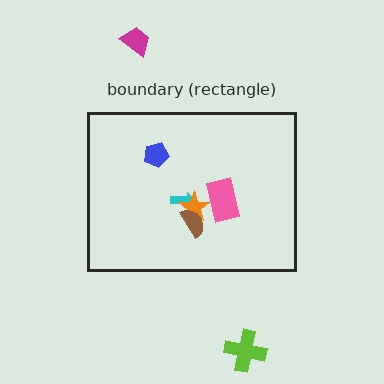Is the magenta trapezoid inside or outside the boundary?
Outside.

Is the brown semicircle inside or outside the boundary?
Inside.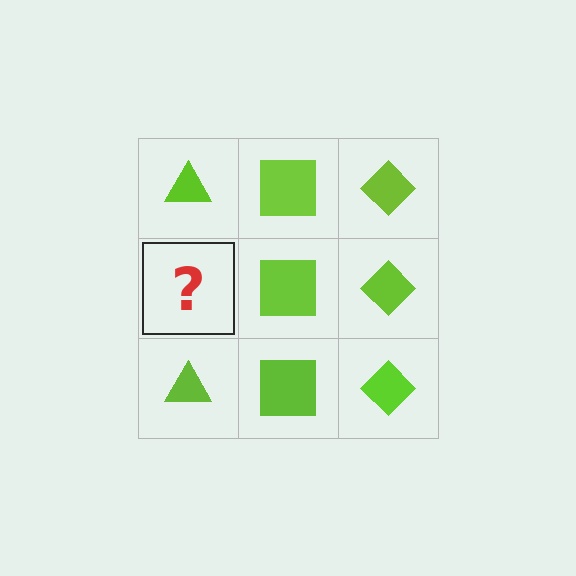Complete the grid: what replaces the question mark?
The question mark should be replaced with a lime triangle.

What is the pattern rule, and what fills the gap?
The rule is that each column has a consistent shape. The gap should be filled with a lime triangle.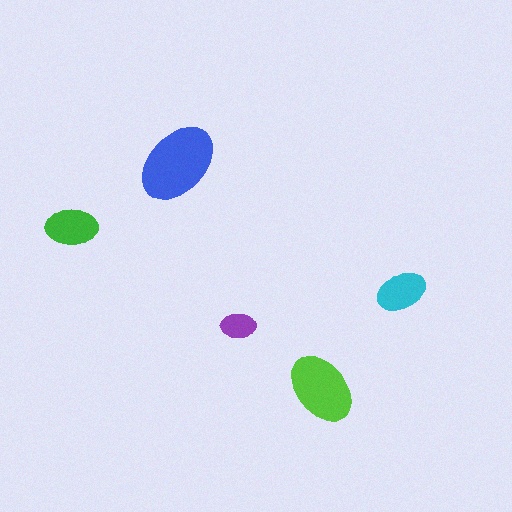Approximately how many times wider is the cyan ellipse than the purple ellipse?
About 1.5 times wider.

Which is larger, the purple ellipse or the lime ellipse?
The lime one.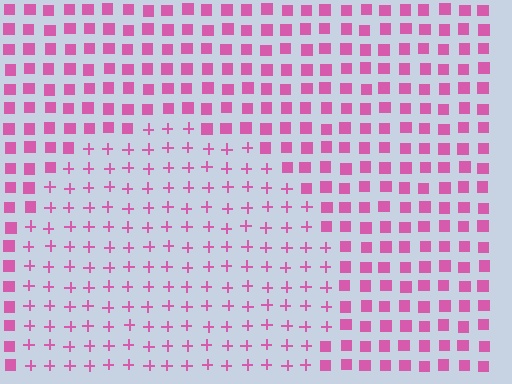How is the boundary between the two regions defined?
The boundary is defined by a change in element shape: plus signs inside vs. squares outside. All elements share the same color and spacing.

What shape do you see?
I see a circle.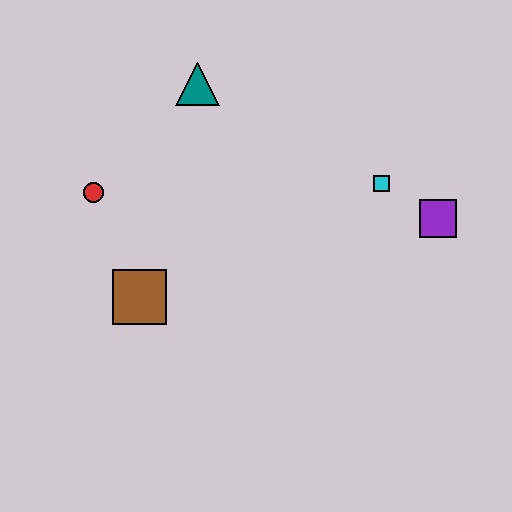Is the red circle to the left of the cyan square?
Yes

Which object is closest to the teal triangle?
The red circle is closest to the teal triangle.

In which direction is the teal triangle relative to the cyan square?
The teal triangle is to the left of the cyan square.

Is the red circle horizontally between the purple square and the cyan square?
No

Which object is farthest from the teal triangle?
The purple square is farthest from the teal triangle.